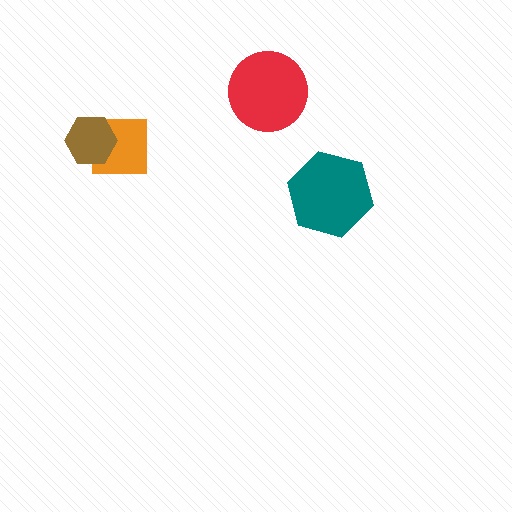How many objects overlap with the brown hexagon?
1 object overlaps with the brown hexagon.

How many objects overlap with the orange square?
1 object overlaps with the orange square.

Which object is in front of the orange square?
The brown hexagon is in front of the orange square.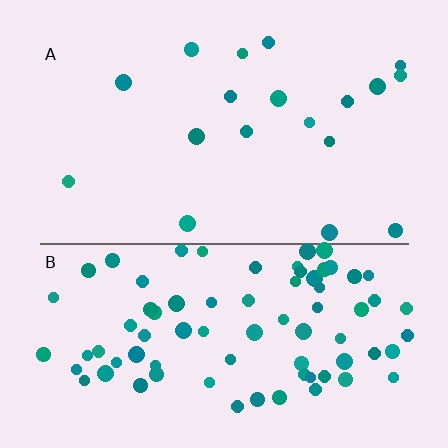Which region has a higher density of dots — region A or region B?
B (the bottom).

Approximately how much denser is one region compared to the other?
Approximately 4.3× — region B over region A.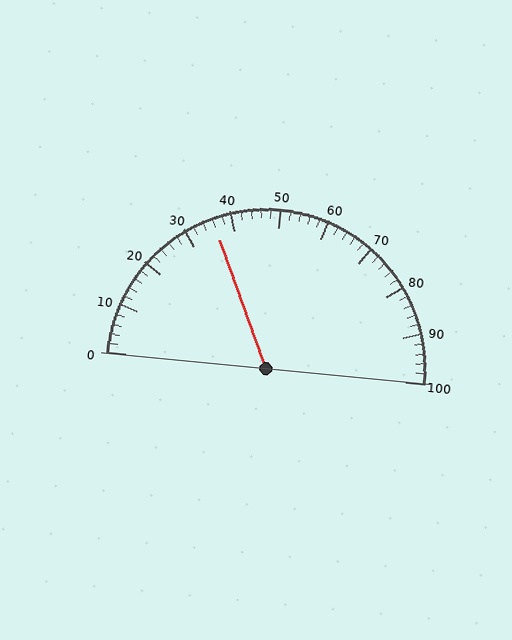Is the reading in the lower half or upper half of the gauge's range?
The reading is in the lower half of the range (0 to 100).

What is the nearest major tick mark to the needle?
The nearest major tick mark is 40.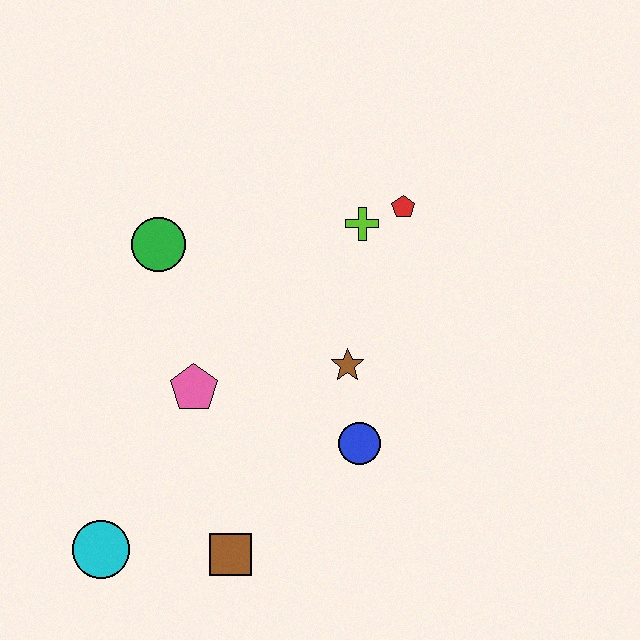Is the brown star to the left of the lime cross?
Yes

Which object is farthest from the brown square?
The red pentagon is farthest from the brown square.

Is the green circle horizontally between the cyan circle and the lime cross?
Yes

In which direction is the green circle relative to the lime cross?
The green circle is to the left of the lime cross.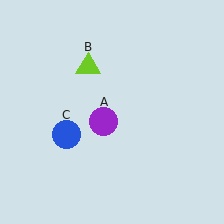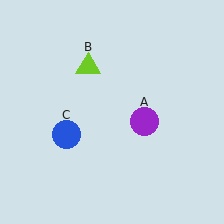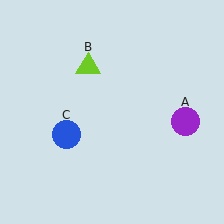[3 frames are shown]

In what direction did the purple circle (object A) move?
The purple circle (object A) moved right.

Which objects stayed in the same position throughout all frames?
Lime triangle (object B) and blue circle (object C) remained stationary.